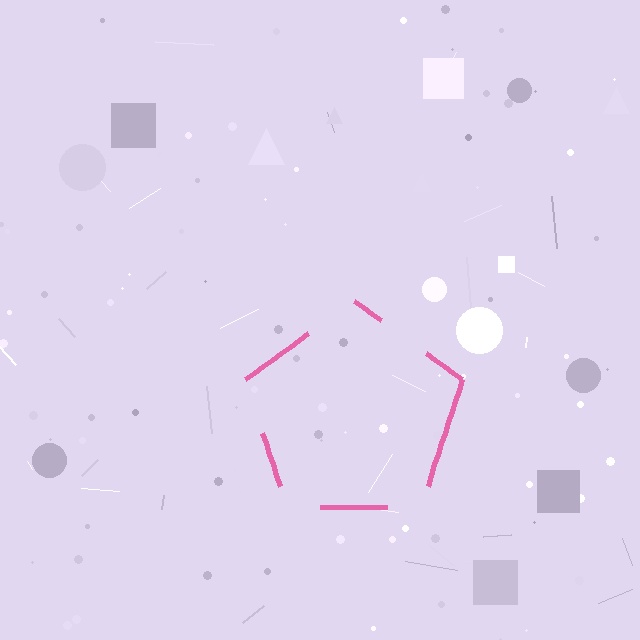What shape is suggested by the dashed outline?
The dashed outline suggests a pentagon.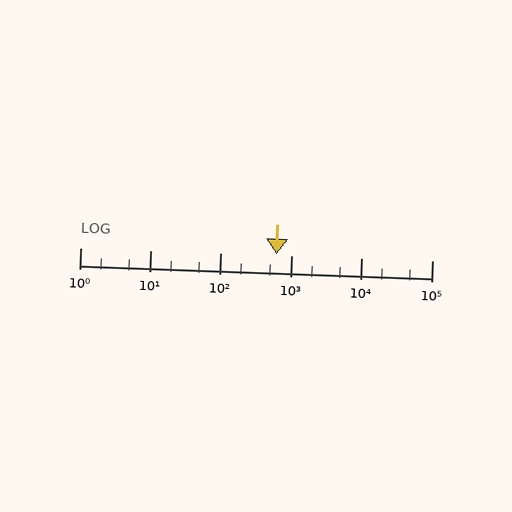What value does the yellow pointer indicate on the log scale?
The pointer indicates approximately 610.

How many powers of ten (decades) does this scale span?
The scale spans 5 decades, from 1 to 100000.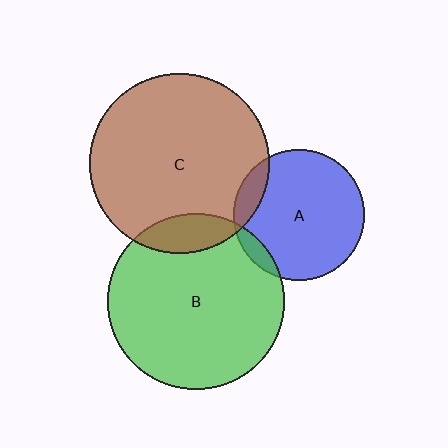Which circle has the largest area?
Circle C (brown).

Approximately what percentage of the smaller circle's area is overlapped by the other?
Approximately 10%.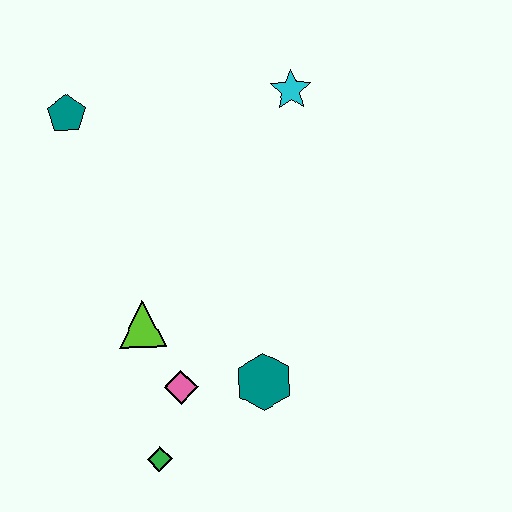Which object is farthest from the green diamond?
The cyan star is farthest from the green diamond.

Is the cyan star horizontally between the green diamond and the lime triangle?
No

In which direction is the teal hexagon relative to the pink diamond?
The teal hexagon is to the right of the pink diamond.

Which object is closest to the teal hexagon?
The pink diamond is closest to the teal hexagon.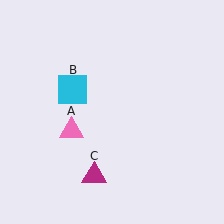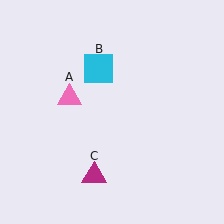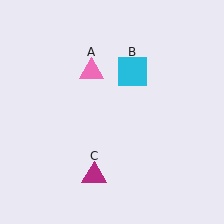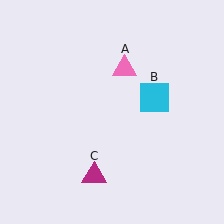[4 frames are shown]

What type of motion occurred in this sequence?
The pink triangle (object A), cyan square (object B) rotated clockwise around the center of the scene.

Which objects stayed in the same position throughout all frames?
Magenta triangle (object C) remained stationary.